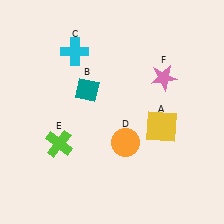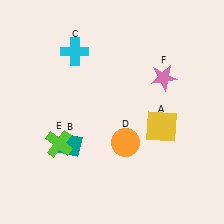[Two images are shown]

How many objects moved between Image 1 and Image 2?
1 object moved between the two images.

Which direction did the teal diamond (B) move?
The teal diamond (B) moved down.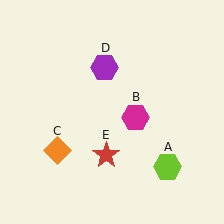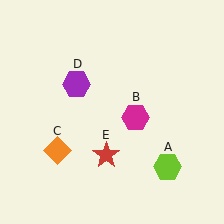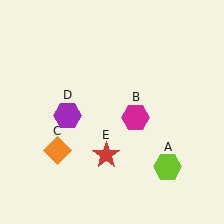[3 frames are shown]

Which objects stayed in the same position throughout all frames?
Lime hexagon (object A) and magenta hexagon (object B) and orange diamond (object C) and red star (object E) remained stationary.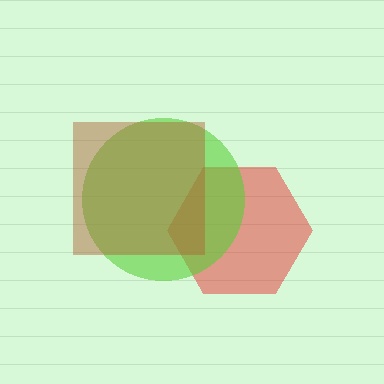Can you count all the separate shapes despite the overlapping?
Yes, there are 3 separate shapes.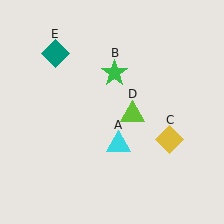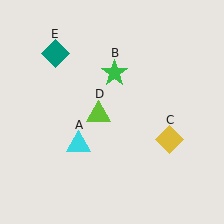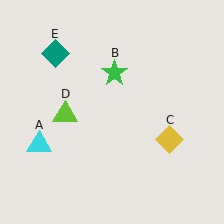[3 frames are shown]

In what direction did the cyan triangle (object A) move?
The cyan triangle (object A) moved left.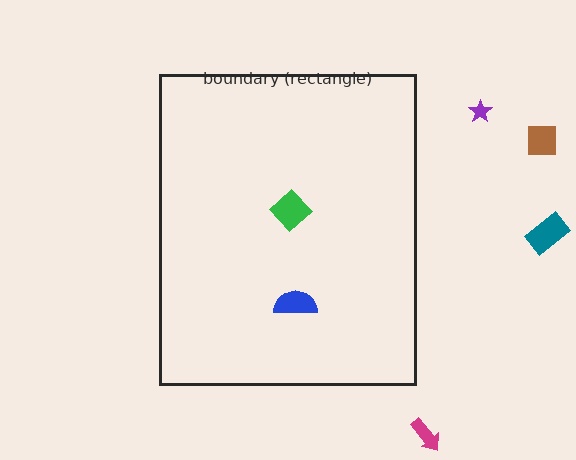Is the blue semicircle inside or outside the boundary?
Inside.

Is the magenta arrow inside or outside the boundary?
Outside.